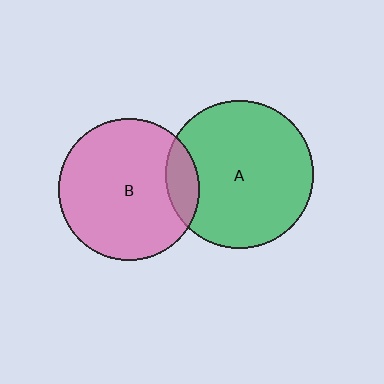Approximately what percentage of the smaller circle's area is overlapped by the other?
Approximately 15%.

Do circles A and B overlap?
Yes.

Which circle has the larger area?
Circle A (green).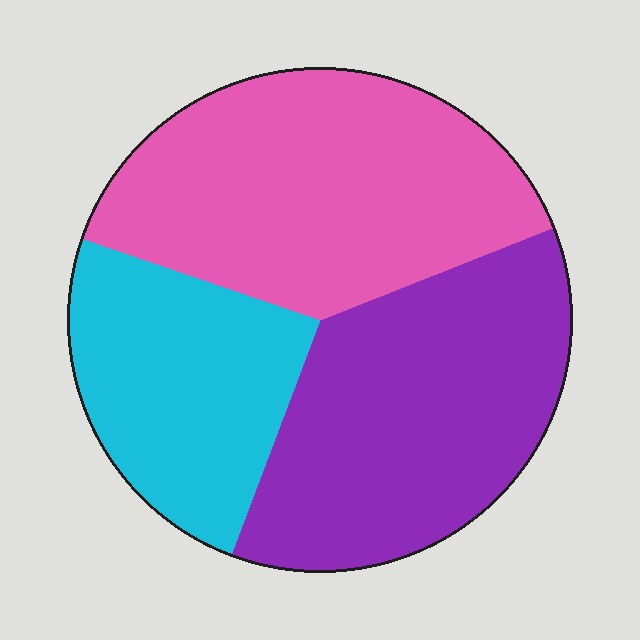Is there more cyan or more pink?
Pink.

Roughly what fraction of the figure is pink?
Pink takes up about two fifths (2/5) of the figure.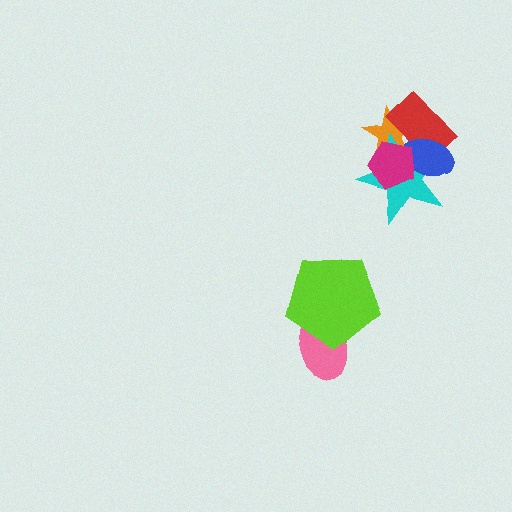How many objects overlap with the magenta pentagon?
4 objects overlap with the magenta pentagon.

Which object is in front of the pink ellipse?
The lime pentagon is in front of the pink ellipse.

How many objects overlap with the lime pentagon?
1 object overlaps with the lime pentagon.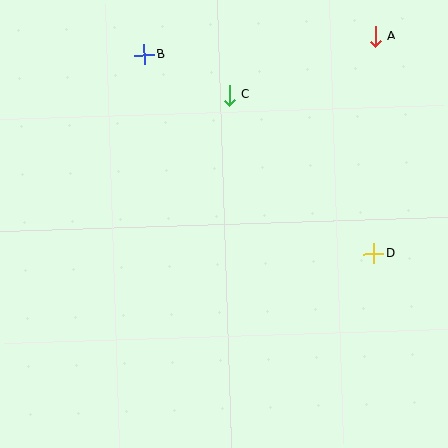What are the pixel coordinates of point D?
Point D is at (374, 253).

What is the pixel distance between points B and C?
The distance between B and C is 94 pixels.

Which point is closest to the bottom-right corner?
Point D is closest to the bottom-right corner.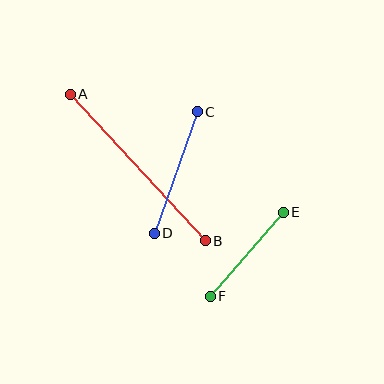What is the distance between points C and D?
The distance is approximately 129 pixels.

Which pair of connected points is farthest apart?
Points A and B are farthest apart.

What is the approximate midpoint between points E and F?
The midpoint is at approximately (247, 254) pixels.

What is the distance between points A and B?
The distance is approximately 199 pixels.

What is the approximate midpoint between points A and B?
The midpoint is at approximately (138, 167) pixels.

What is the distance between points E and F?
The distance is approximately 111 pixels.